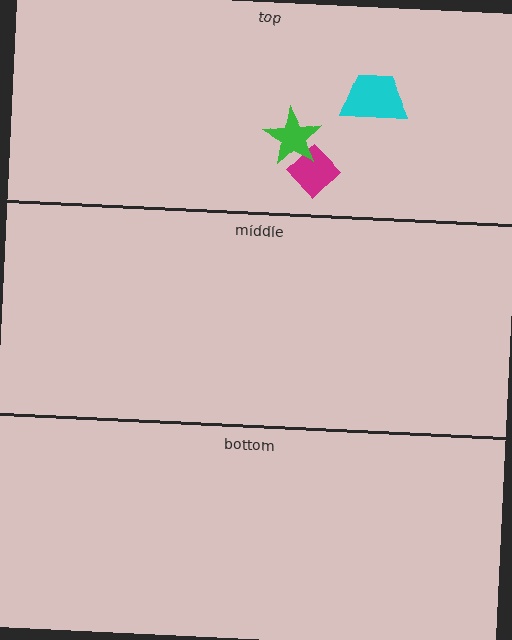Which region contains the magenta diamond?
The top region.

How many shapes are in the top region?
3.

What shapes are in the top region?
The magenta diamond, the cyan trapezoid, the green star.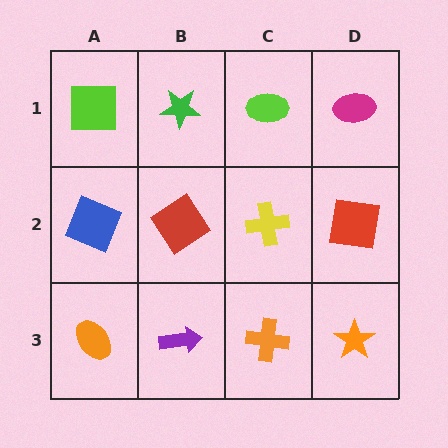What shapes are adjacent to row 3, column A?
A blue square (row 2, column A), a purple arrow (row 3, column B).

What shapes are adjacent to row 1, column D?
A red square (row 2, column D), a lime ellipse (row 1, column C).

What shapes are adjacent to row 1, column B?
A red diamond (row 2, column B), a lime square (row 1, column A), a lime ellipse (row 1, column C).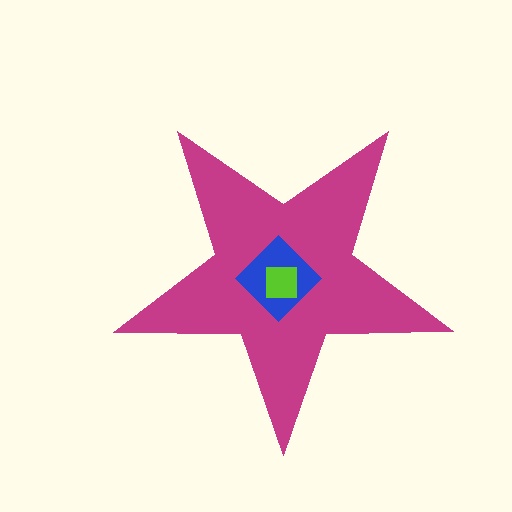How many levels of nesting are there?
3.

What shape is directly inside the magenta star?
The blue diamond.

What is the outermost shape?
The magenta star.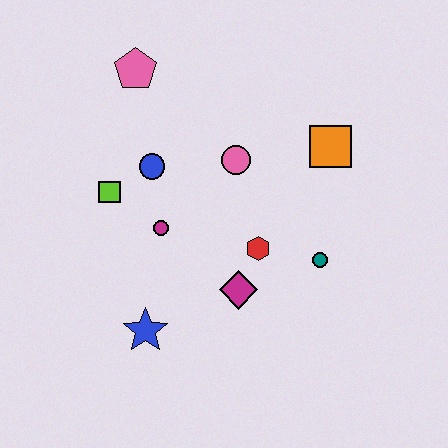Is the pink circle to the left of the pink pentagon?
No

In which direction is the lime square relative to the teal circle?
The lime square is to the left of the teal circle.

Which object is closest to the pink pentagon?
The blue circle is closest to the pink pentagon.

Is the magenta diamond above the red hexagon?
No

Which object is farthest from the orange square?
The blue star is farthest from the orange square.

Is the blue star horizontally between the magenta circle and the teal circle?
No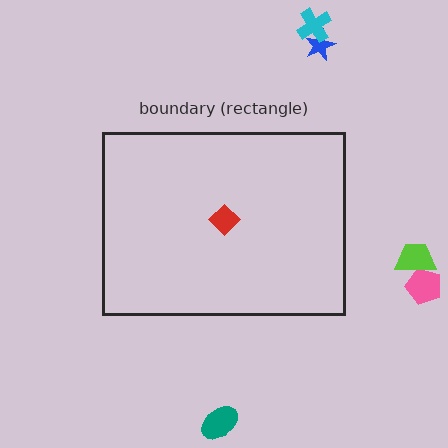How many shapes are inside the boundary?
1 inside, 5 outside.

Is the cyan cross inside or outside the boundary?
Outside.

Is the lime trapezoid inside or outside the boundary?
Outside.